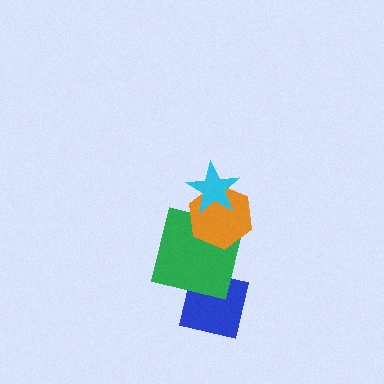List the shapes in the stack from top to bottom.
From top to bottom: the cyan star, the orange hexagon, the green square, the blue square.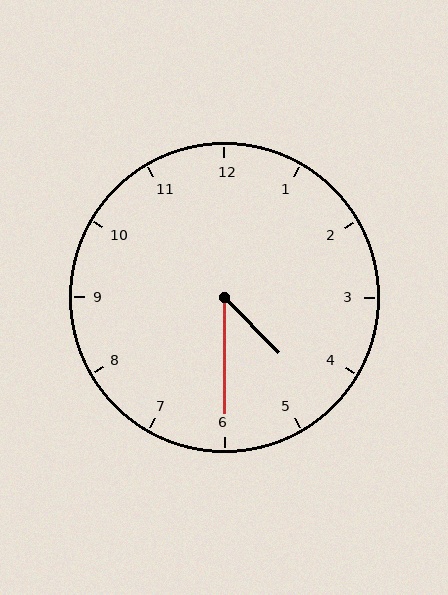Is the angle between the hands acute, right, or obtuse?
It is acute.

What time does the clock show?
4:30.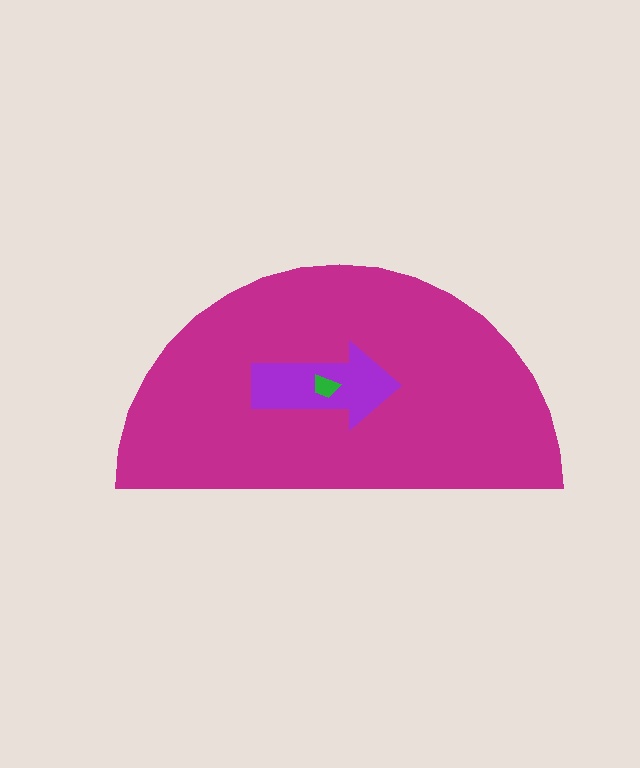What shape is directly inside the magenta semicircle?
The purple arrow.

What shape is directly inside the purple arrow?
The green trapezoid.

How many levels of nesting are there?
3.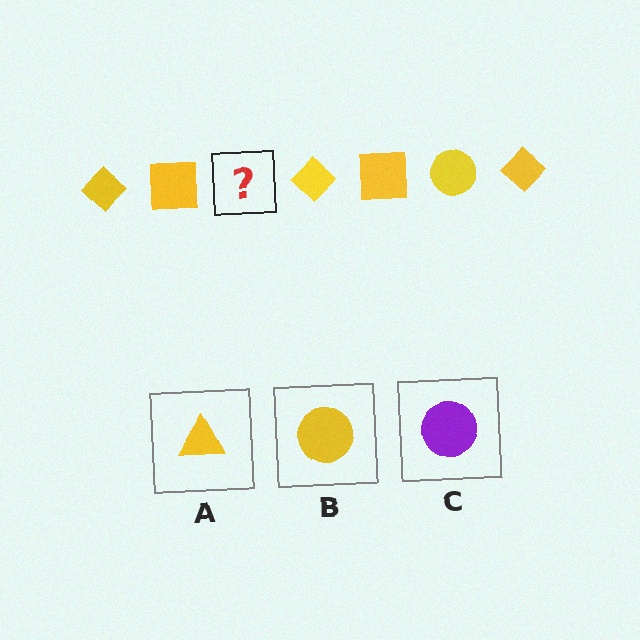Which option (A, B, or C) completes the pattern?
B.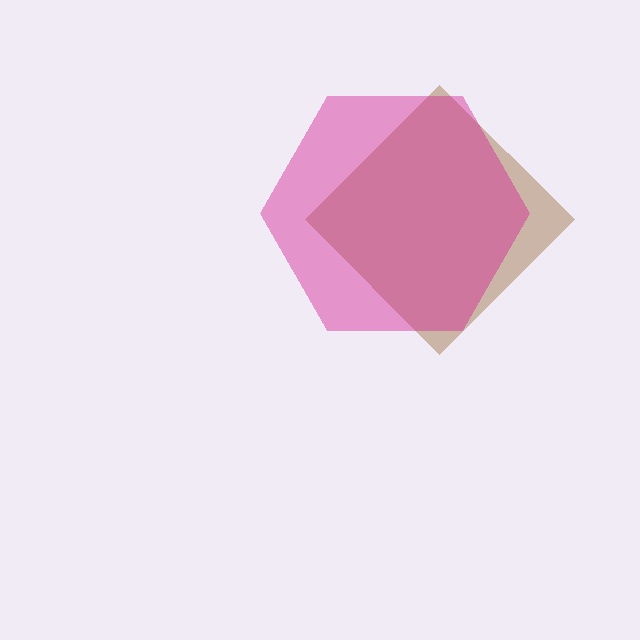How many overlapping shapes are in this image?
There are 2 overlapping shapes in the image.